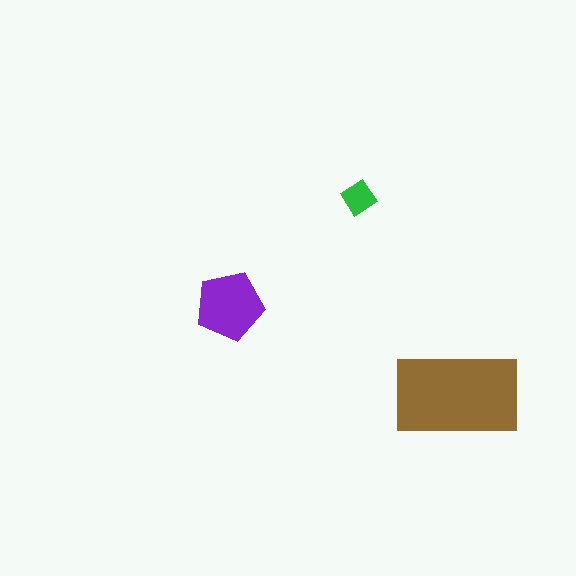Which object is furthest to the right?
The brown rectangle is rightmost.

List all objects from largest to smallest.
The brown rectangle, the purple pentagon, the green diamond.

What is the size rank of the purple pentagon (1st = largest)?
2nd.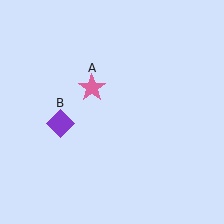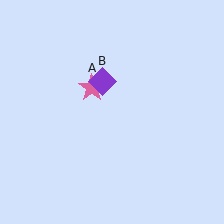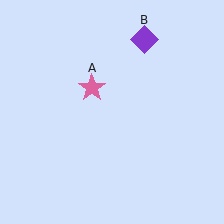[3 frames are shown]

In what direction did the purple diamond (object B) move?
The purple diamond (object B) moved up and to the right.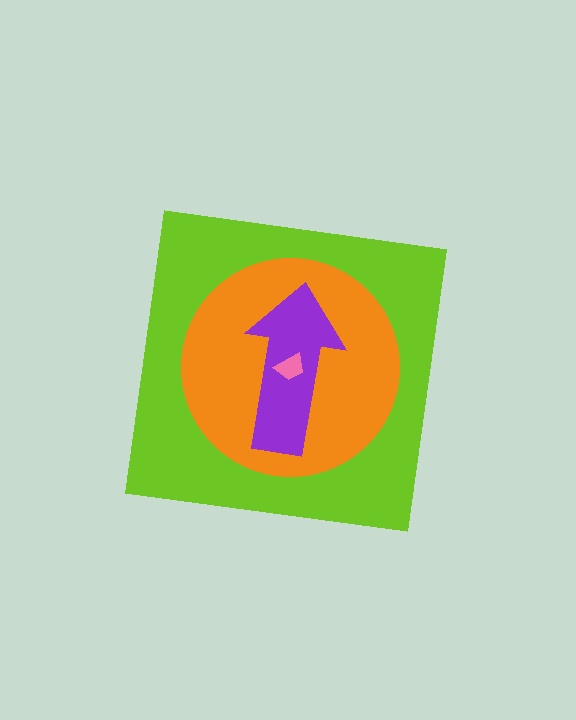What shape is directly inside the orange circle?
The purple arrow.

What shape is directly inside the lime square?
The orange circle.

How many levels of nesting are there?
4.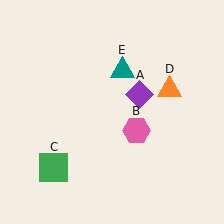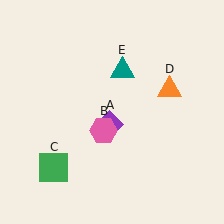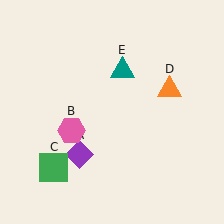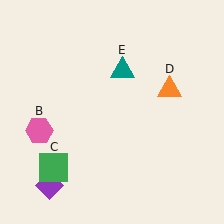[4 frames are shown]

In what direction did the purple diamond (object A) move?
The purple diamond (object A) moved down and to the left.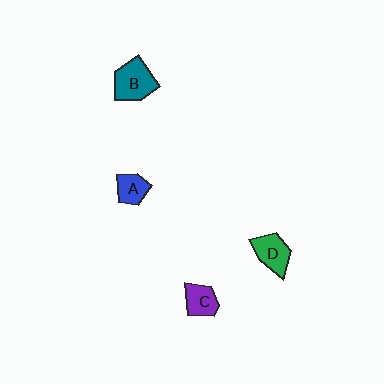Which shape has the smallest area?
Shape A (blue).